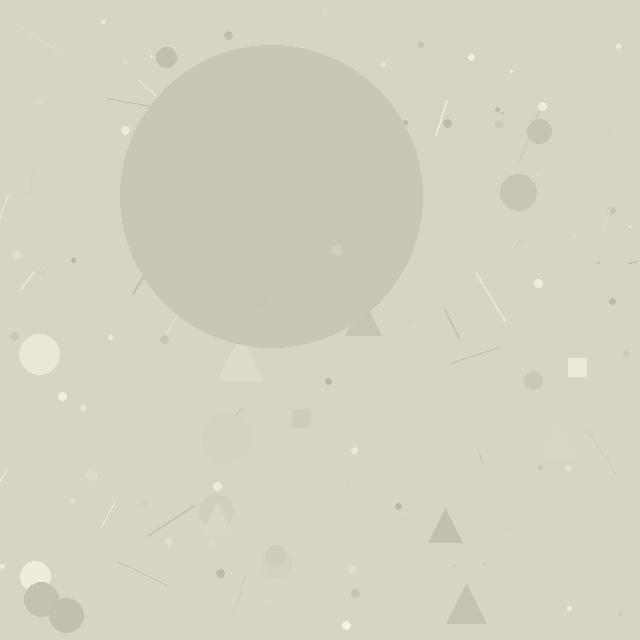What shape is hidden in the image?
A circle is hidden in the image.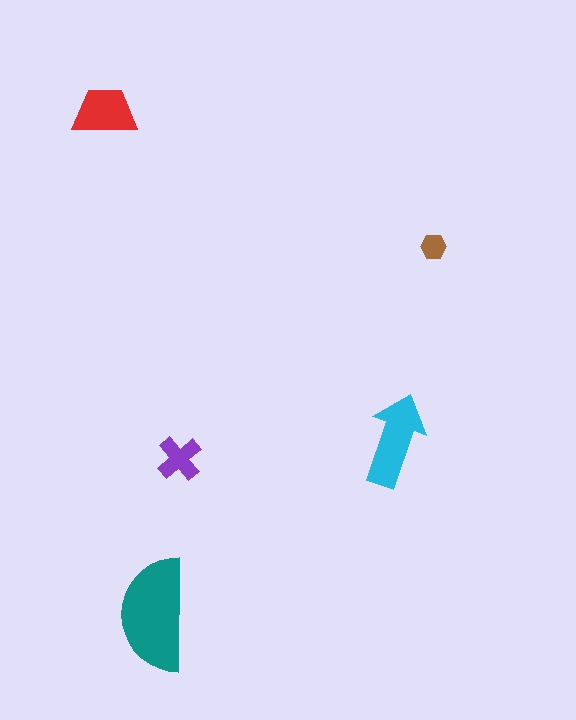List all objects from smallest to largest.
The brown hexagon, the purple cross, the red trapezoid, the cyan arrow, the teal semicircle.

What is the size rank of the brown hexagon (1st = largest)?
5th.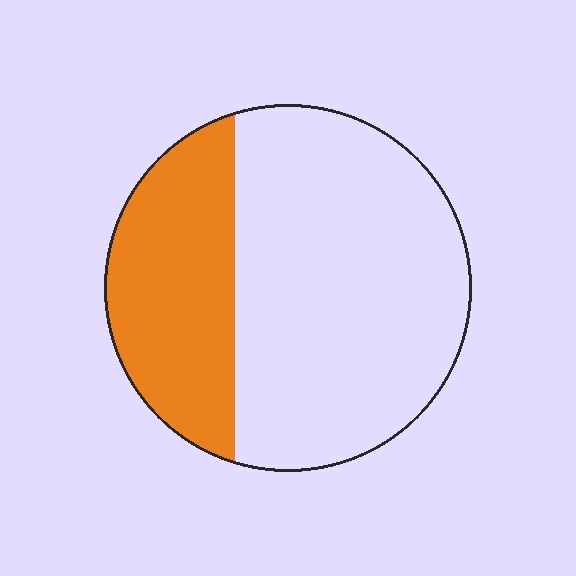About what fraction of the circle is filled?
About one third (1/3).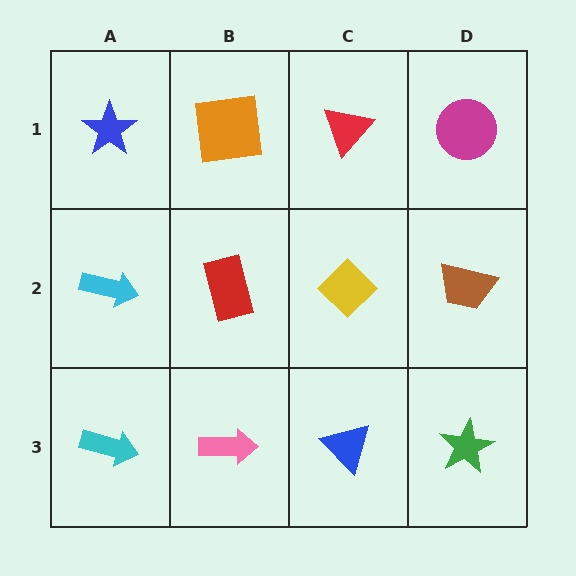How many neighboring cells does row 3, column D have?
2.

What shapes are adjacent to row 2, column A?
A blue star (row 1, column A), a cyan arrow (row 3, column A), a red rectangle (row 2, column B).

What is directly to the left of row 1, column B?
A blue star.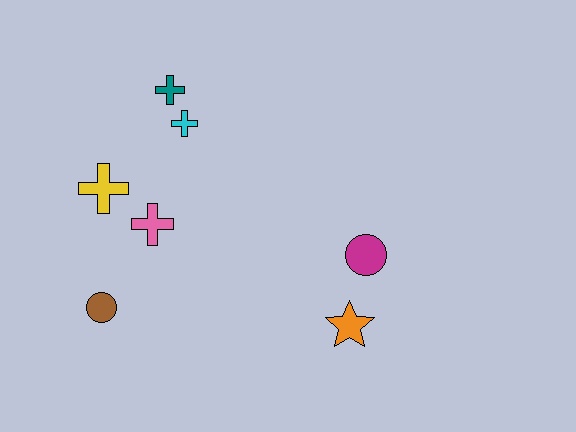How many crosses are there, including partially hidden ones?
There are 4 crosses.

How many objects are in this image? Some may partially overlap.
There are 7 objects.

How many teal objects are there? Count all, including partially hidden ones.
There is 1 teal object.